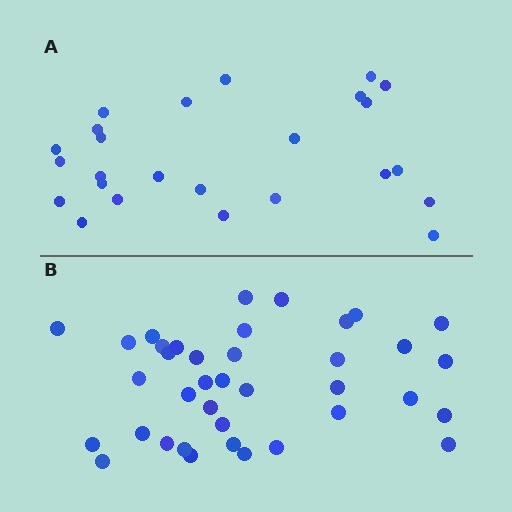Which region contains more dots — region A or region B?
Region B (the bottom region) has more dots.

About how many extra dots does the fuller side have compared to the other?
Region B has approximately 15 more dots than region A.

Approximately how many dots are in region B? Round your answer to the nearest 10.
About 40 dots. (The exact count is 38, which rounds to 40.)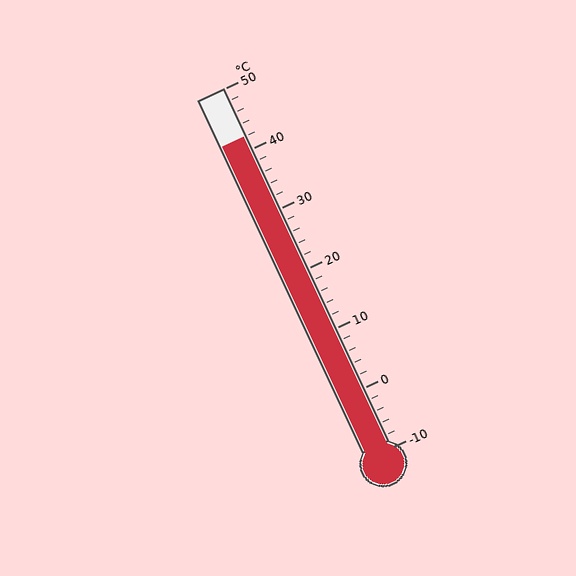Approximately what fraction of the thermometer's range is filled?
The thermometer is filled to approximately 85% of its range.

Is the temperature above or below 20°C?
The temperature is above 20°C.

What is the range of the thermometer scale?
The thermometer scale ranges from -10°C to 50°C.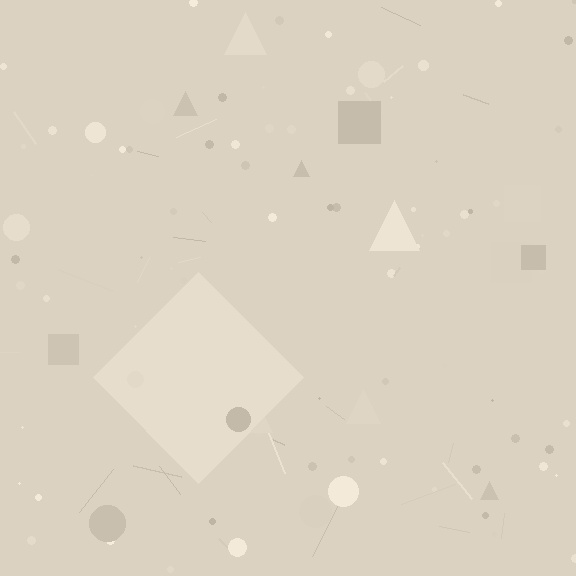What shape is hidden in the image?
A diamond is hidden in the image.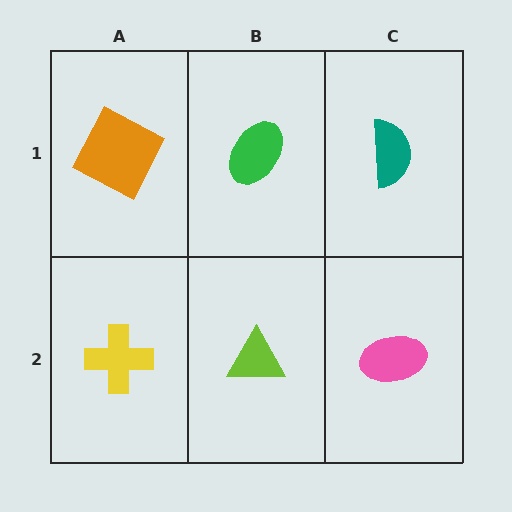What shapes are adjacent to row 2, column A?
An orange square (row 1, column A), a lime triangle (row 2, column B).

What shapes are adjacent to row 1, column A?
A yellow cross (row 2, column A), a green ellipse (row 1, column B).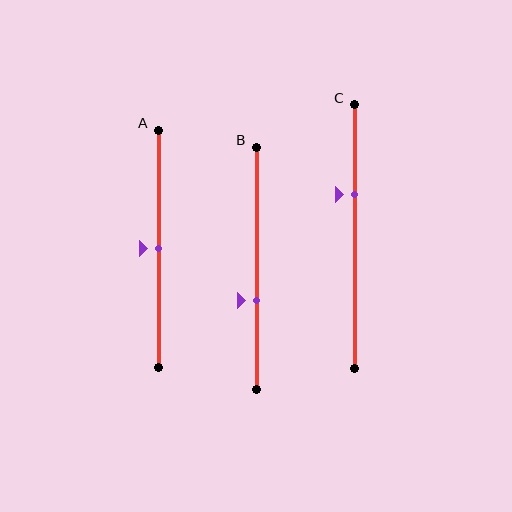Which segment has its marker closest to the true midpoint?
Segment A has its marker closest to the true midpoint.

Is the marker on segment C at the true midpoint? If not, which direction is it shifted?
No, the marker on segment C is shifted upward by about 16% of the segment length.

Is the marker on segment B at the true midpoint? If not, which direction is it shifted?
No, the marker on segment B is shifted downward by about 13% of the segment length.